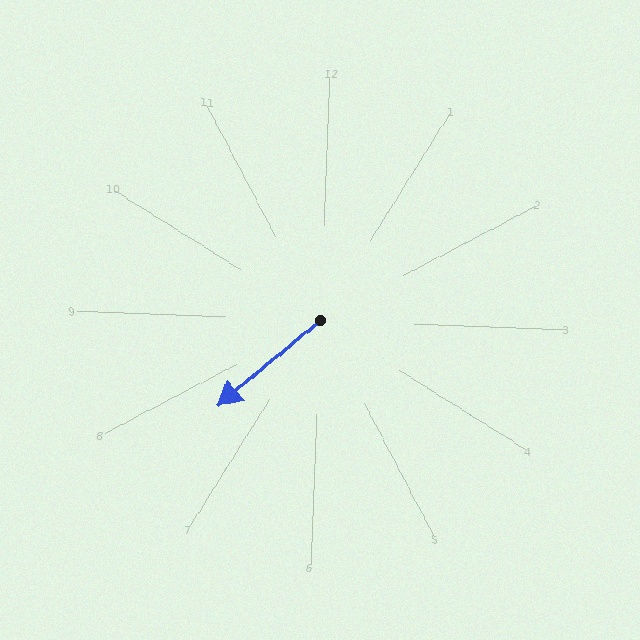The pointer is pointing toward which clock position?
Roughly 8 o'clock.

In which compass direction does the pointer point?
Southwest.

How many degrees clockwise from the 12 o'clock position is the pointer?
Approximately 228 degrees.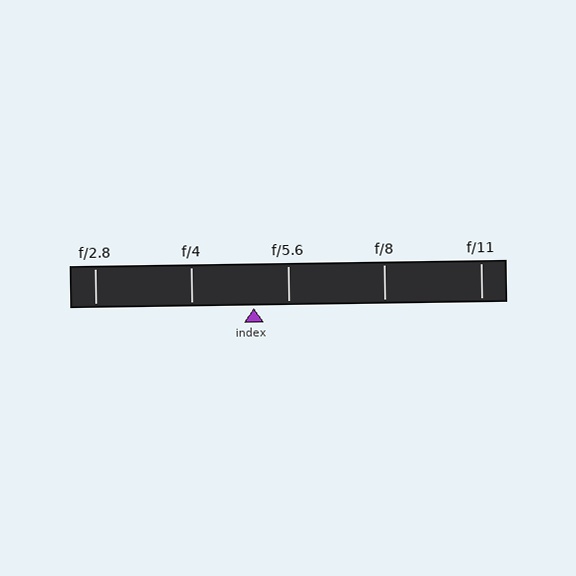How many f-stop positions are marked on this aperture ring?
There are 5 f-stop positions marked.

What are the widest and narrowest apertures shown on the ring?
The widest aperture shown is f/2.8 and the narrowest is f/11.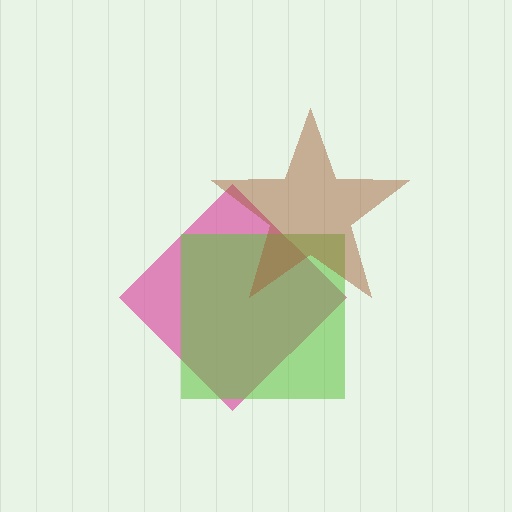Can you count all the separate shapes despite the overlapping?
Yes, there are 3 separate shapes.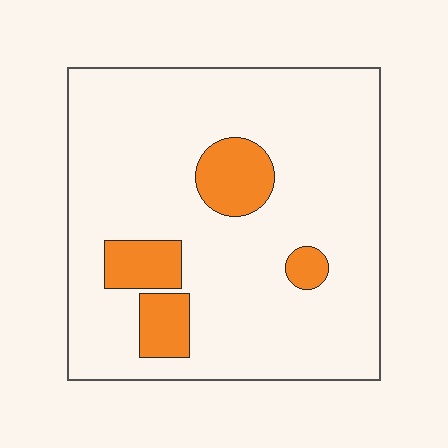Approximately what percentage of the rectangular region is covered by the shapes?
Approximately 15%.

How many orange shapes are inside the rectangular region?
4.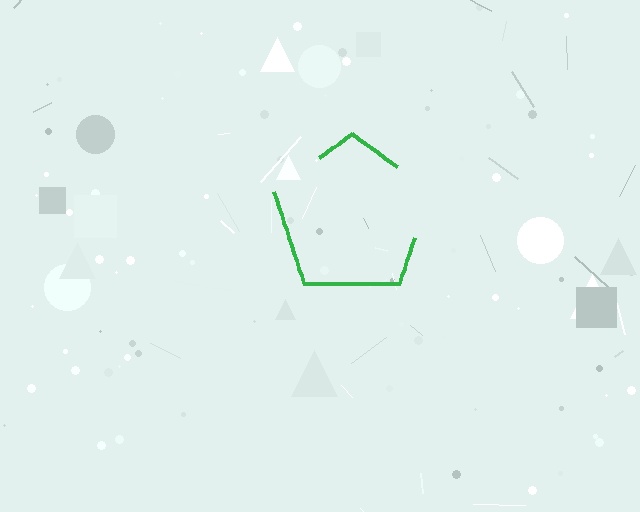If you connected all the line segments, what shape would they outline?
They would outline a pentagon.